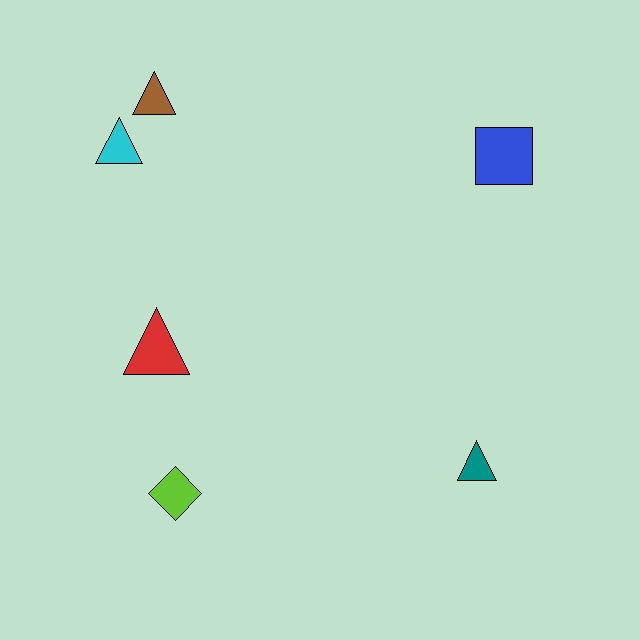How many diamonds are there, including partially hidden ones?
There is 1 diamond.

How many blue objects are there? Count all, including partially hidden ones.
There is 1 blue object.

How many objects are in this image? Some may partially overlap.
There are 6 objects.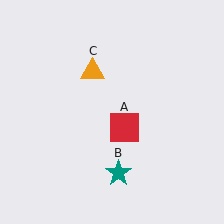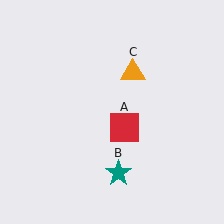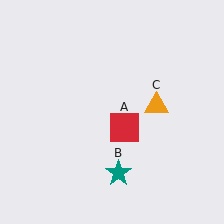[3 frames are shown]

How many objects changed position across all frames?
1 object changed position: orange triangle (object C).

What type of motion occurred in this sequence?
The orange triangle (object C) rotated clockwise around the center of the scene.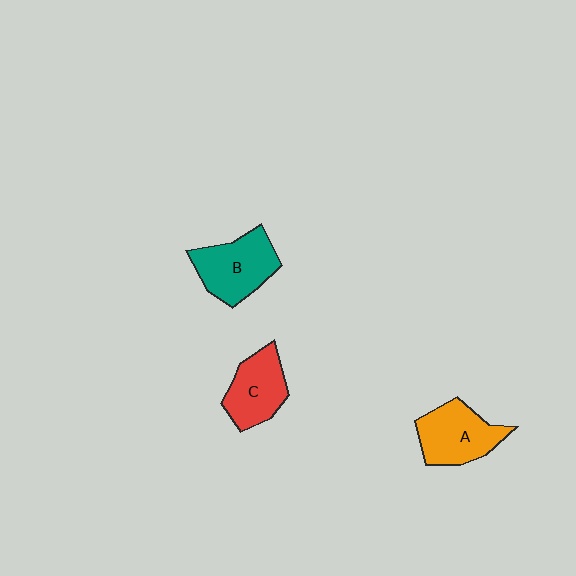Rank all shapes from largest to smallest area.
From largest to smallest: B (teal), A (orange), C (red).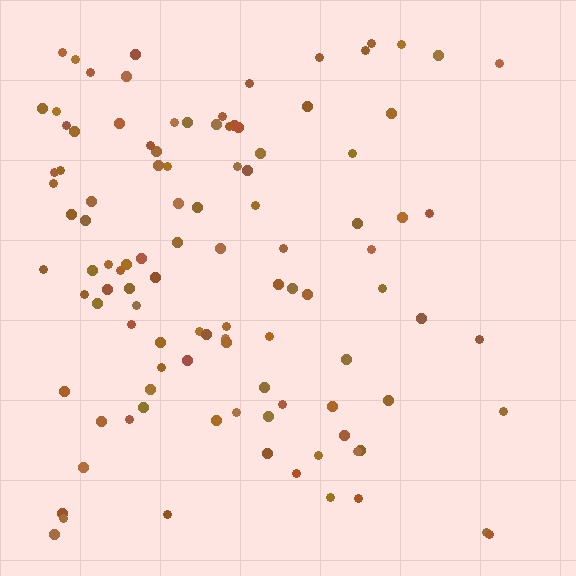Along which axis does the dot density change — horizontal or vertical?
Horizontal.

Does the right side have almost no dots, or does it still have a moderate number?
Still a moderate number, just noticeably fewer than the left.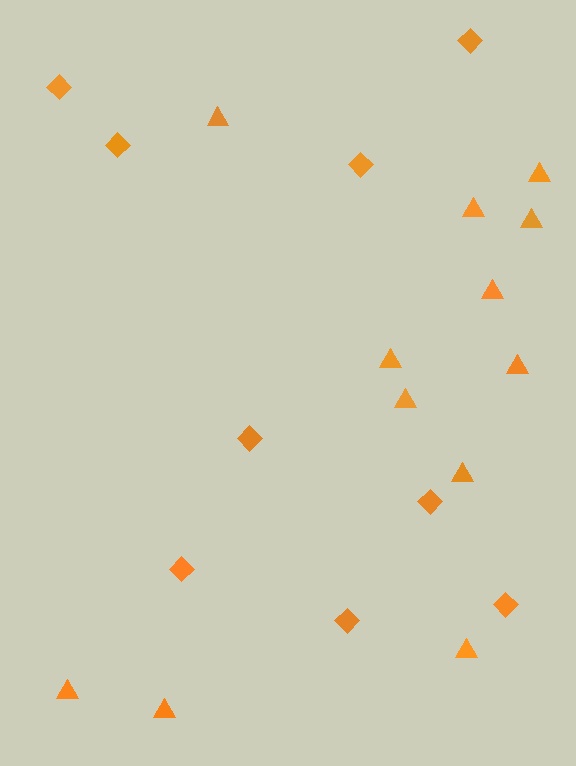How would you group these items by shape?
There are 2 groups: one group of diamonds (9) and one group of triangles (12).